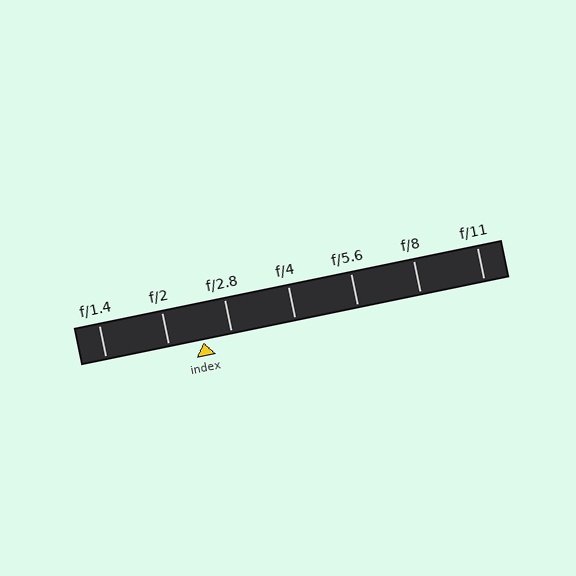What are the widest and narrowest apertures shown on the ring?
The widest aperture shown is f/1.4 and the narrowest is f/11.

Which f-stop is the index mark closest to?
The index mark is closest to f/2.8.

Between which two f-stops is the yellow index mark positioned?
The index mark is between f/2 and f/2.8.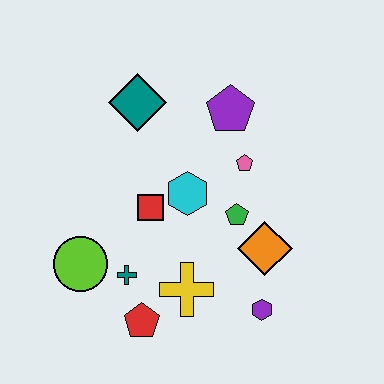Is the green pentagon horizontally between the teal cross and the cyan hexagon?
No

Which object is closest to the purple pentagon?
The pink pentagon is closest to the purple pentagon.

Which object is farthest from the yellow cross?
The teal diamond is farthest from the yellow cross.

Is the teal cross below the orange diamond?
Yes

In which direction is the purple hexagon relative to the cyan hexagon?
The purple hexagon is below the cyan hexagon.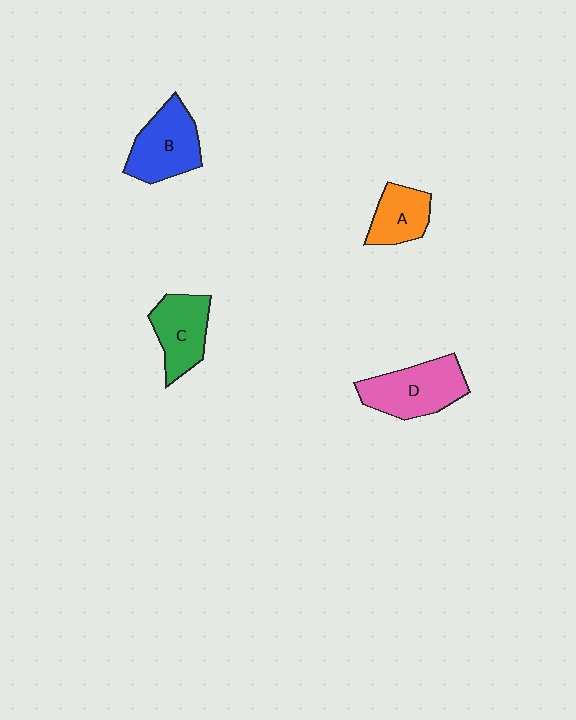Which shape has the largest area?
Shape D (pink).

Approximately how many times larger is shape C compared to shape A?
Approximately 1.3 times.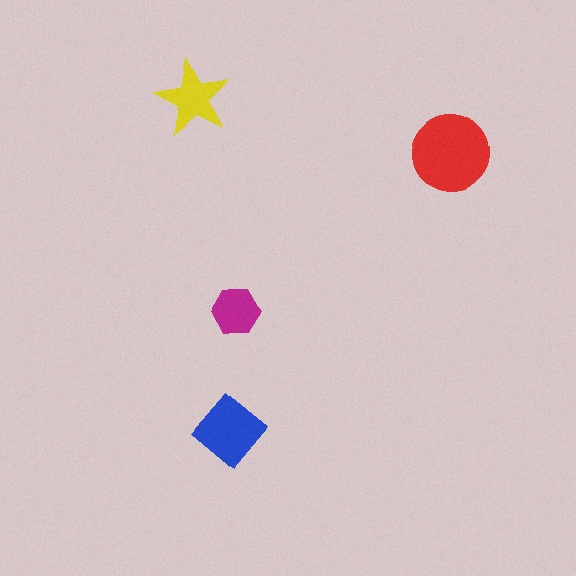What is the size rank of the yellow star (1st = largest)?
3rd.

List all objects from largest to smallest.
The red circle, the blue diamond, the yellow star, the magenta hexagon.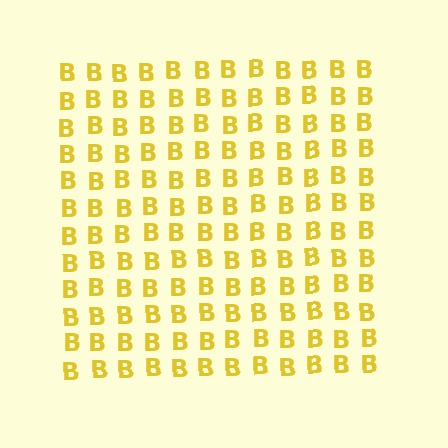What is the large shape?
The large shape is a square.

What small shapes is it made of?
It is made of small letter B's.